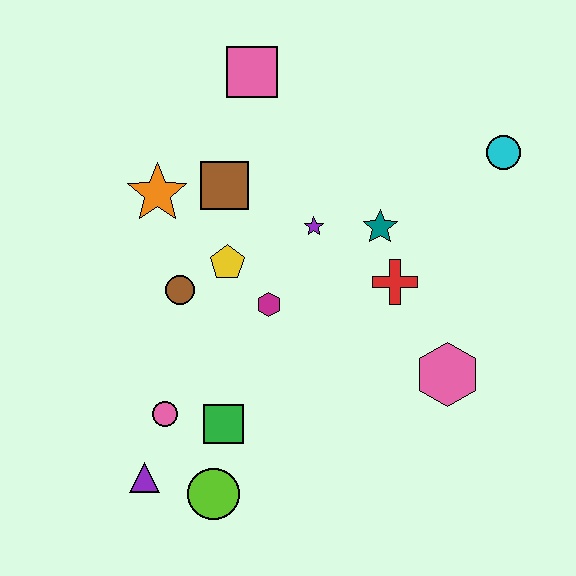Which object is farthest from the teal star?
The purple triangle is farthest from the teal star.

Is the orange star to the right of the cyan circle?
No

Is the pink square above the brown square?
Yes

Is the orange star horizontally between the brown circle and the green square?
No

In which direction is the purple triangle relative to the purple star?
The purple triangle is below the purple star.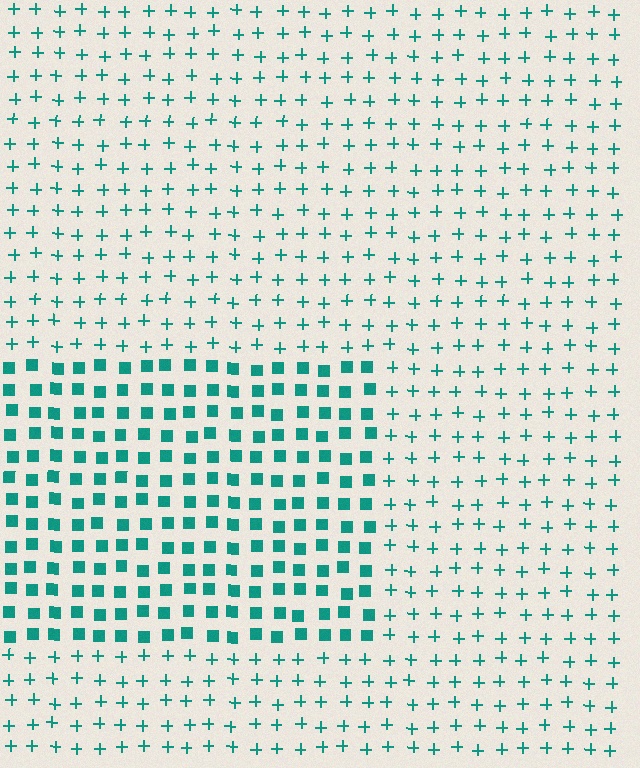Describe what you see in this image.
The image is filled with small teal elements arranged in a uniform grid. A rectangle-shaped region contains squares, while the surrounding area contains plus signs. The boundary is defined purely by the change in element shape.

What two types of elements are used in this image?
The image uses squares inside the rectangle region and plus signs outside it.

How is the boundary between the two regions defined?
The boundary is defined by a change in element shape: squares inside vs. plus signs outside. All elements share the same color and spacing.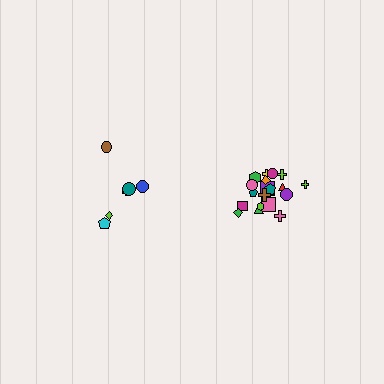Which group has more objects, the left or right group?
The right group.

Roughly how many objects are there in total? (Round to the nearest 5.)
Roughly 30 objects in total.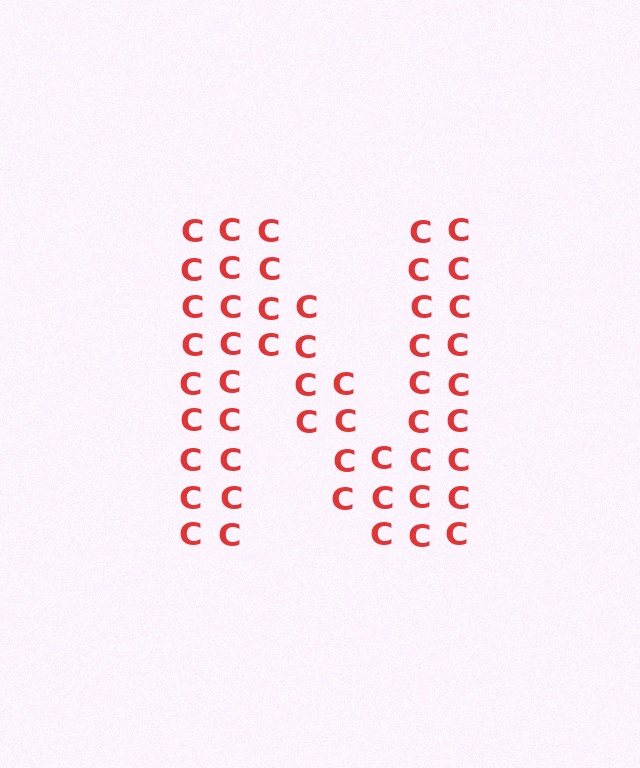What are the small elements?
The small elements are letter C's.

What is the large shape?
The large shape is the letter N.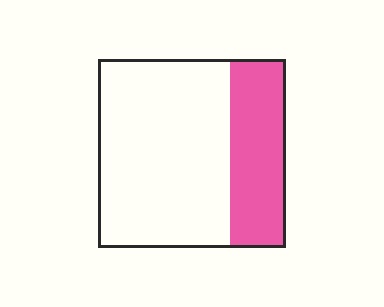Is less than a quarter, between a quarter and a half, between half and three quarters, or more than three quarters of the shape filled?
Between a quarter and a half.